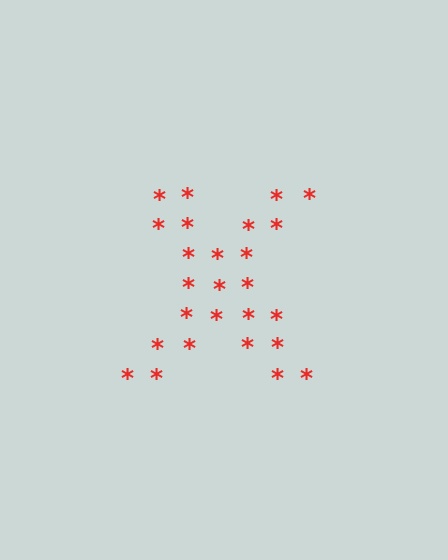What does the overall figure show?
The overall figure shows the letter X.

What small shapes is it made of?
It is made of small asterisks.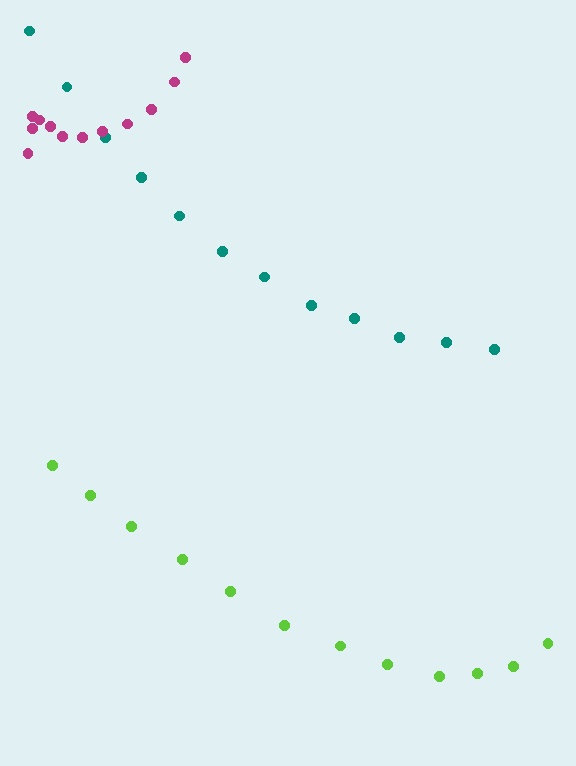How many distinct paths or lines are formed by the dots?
There are 3 distinct paths.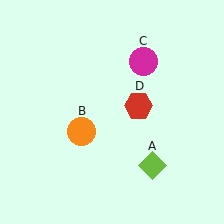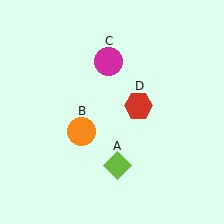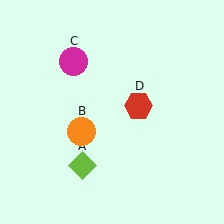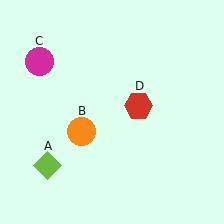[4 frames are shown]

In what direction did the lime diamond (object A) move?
The lime diamond (object A) moved left.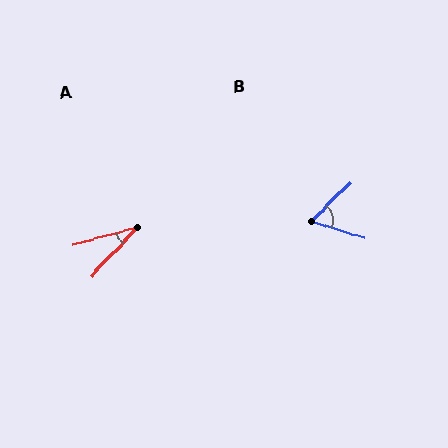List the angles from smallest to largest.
A (31°), B (62°).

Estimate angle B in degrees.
Approximately 62 degrees.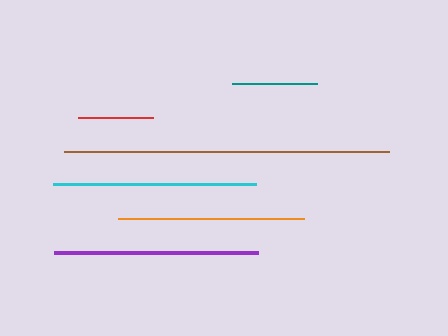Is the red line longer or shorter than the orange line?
The orange line is longer than the red line.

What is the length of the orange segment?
The orange segment is approximately 186 pixels long.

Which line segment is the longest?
The brown line is the longest at approximately 325 pixels.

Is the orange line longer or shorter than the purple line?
The purple line is longer than the orange line.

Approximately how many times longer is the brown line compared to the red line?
The brown line is approximately 4.3 times the length of the red line.